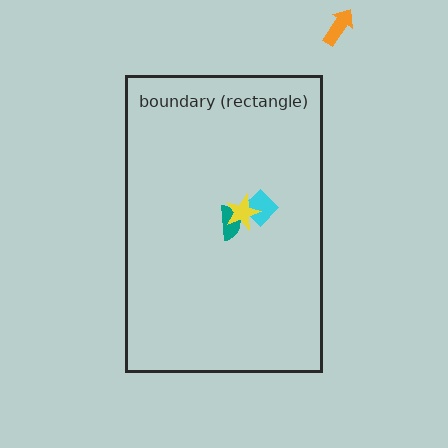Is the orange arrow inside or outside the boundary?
Outside.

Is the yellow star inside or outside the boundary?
Inside.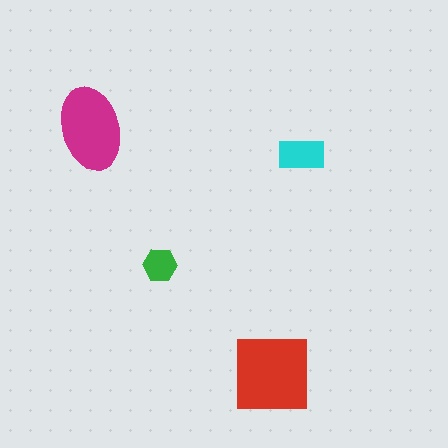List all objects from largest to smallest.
The red square, the magenta ellipse, the cyan rectangle, the green hexagon.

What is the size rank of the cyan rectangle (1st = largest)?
3rd.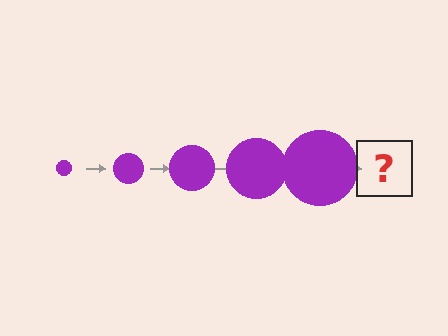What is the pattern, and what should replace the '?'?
The pattern is that the circle gets progressively larger each step. The '?' should be a purple circle, larger than the previous one.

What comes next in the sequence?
The next element should be a purple circle, larger than the previous one.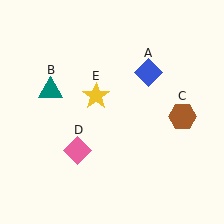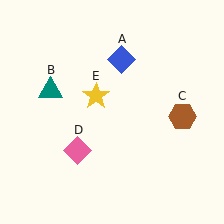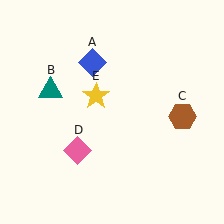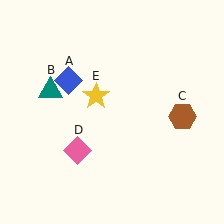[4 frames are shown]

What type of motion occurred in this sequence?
The blue diamond (object A) rotated counterclockwise around the center of the scene.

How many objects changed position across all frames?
1 object changed position: blue diamond (object A).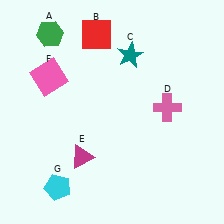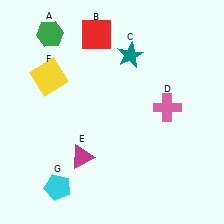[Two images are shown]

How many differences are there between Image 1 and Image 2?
There is 1 difference between the two images.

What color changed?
The square (F) changed from pink in Image 1 to yellow in Image 2.